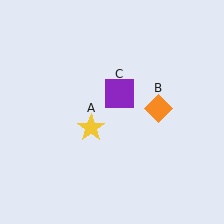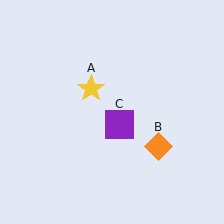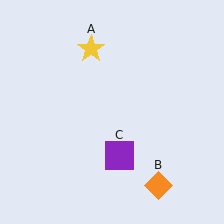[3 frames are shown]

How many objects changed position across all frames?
3 objects changed position: yellow star (object A), orange diamond (object B), purple square (object C).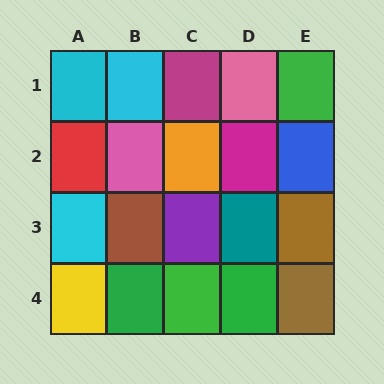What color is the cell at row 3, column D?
Teal.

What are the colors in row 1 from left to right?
Cyan, cyan, magenta, pink, green.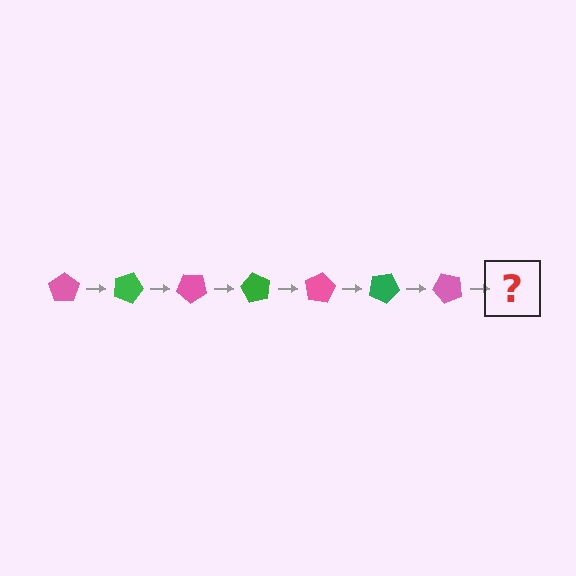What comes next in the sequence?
The next element should be a green pentagon, rotated 140 degrees from the start.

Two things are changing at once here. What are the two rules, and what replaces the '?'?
The two rules are that it rotates 20 degrees each step and the color cycles through pink and green. The '?' should be a green pentagon, rotated 140 degrees from the start.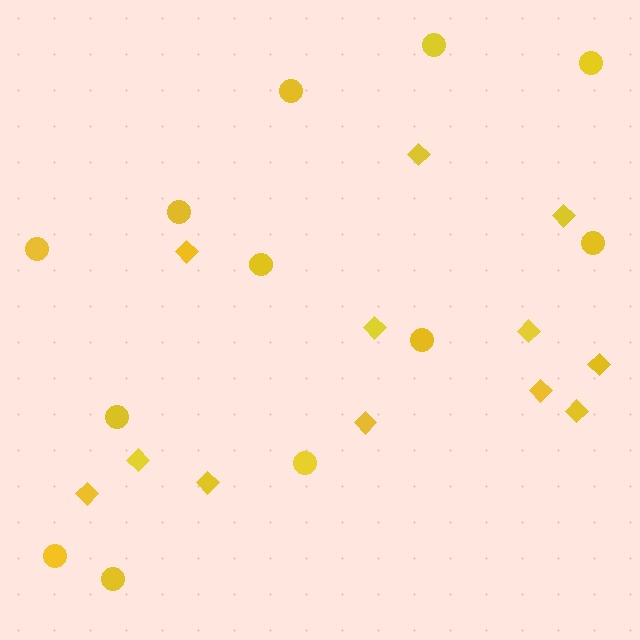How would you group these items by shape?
There are 2 groups: one group of diamonds (12) and one group of circles (12).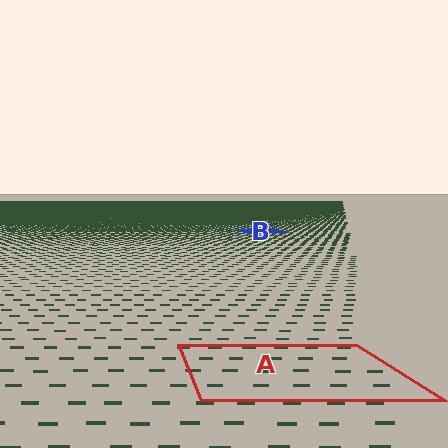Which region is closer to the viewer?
Region A is closer. The texture elements there are larger and more spread out.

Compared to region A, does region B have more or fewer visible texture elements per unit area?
Region B has more texture elements per unit area — they are packed more densely because it is farther away.